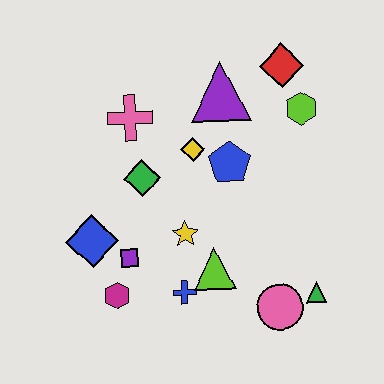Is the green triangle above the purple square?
No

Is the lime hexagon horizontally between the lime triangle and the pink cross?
No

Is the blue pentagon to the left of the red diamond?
Yes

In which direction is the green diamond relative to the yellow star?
The green diamond is above the yellow star.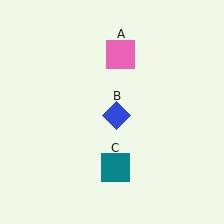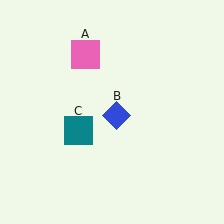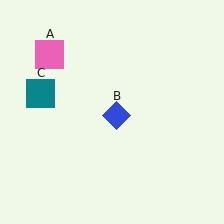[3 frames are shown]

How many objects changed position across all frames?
2 objects changed position: pink square (object A), teal square (object C).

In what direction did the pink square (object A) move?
The pink square (object A) moved left.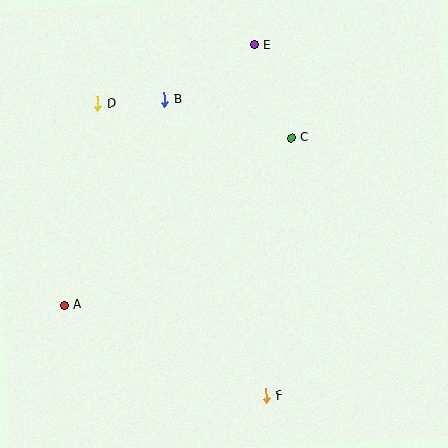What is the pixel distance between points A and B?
The distance between A and B is 229 pixels.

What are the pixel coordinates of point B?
Point B is at (165, 99).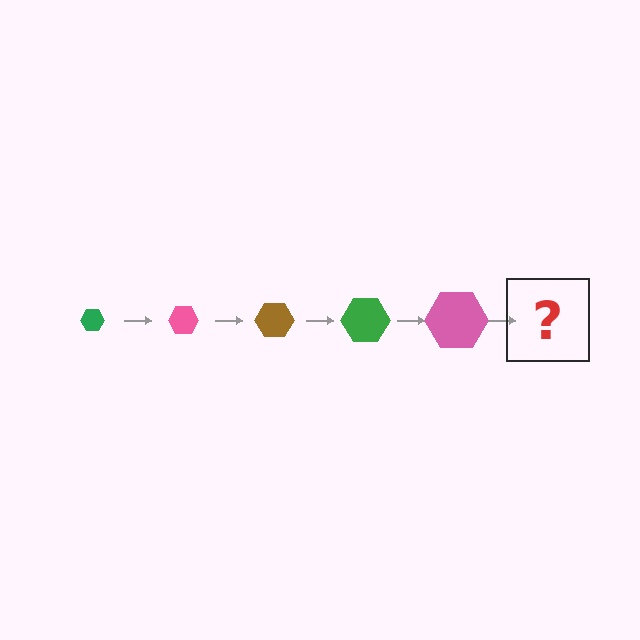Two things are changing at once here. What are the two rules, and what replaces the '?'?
The two rules are that the hexagon grows larger each step and the color cycles through green, pink, and brown. The '?' should be a brown hexagon, larger than the previous one.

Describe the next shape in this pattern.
It should be a brown hexagon, larger than the previous one.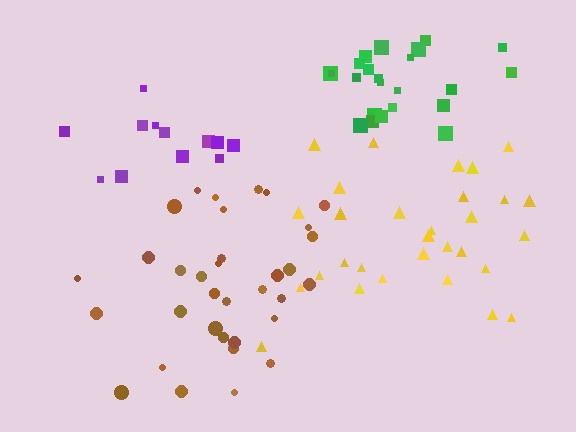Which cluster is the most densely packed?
Green.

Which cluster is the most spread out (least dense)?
Yellow.